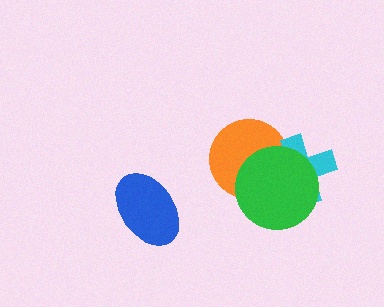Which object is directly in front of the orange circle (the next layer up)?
The cyan cross is directly in front of the orange circle.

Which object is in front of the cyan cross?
The green circle is in front of the cyan cross.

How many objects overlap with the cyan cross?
2 objects overlap with the cyan cross.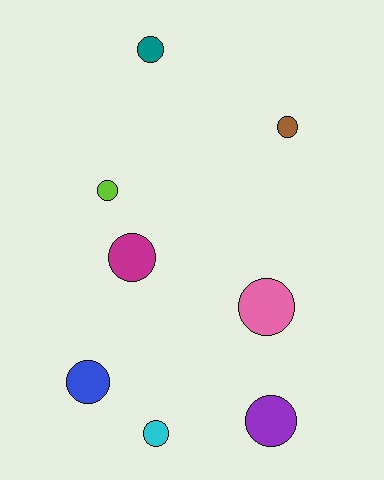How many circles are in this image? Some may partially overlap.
There are 8 circles.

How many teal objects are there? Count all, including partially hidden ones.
There is 1 teal object.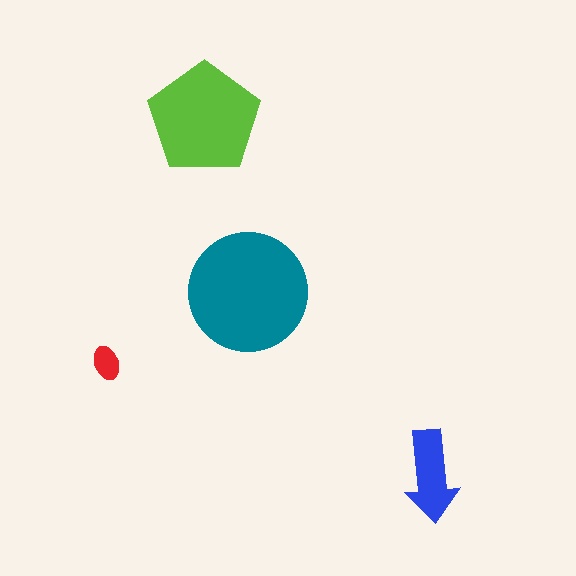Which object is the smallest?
The red ellipse.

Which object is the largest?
The teal circle.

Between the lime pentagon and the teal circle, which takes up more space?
The teal circle.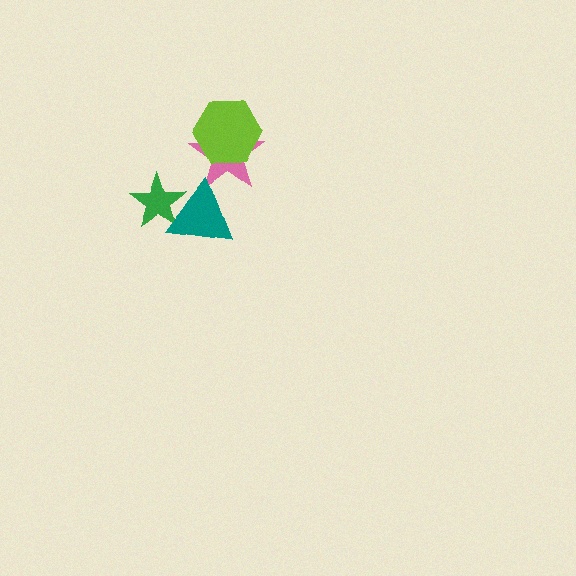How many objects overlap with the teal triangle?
2 objects overlap with the teal triangle.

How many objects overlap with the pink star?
2 objects overlap with the pink star.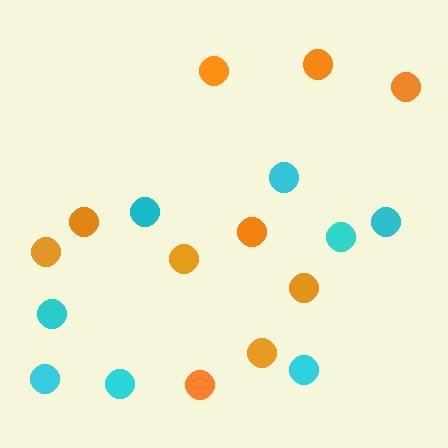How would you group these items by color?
There are 2 groups: one group of cyan circles (8) and one group of orange circles (10).